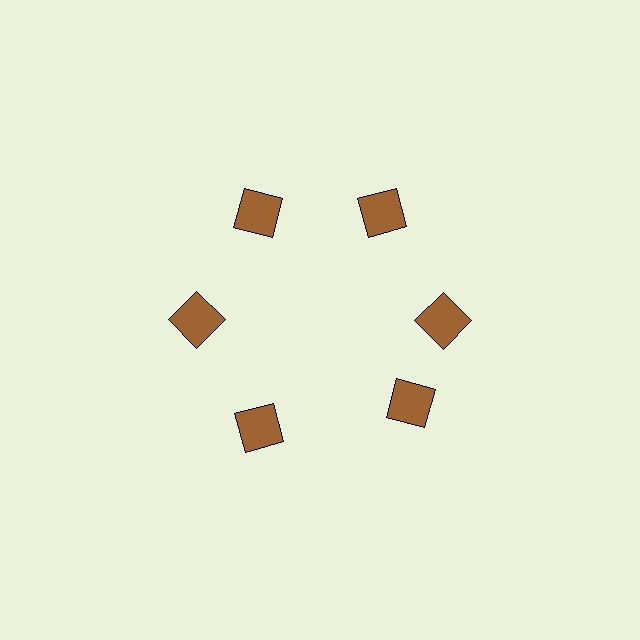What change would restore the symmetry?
The symmetry would be restored by rotating it back into even spacing with its neighbors so that all 6 squares sit at equal angles and equal distance from the center.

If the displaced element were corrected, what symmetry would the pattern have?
It would have 6-fold rotational symmetry — the pattern would map onto itself every 60 degrees.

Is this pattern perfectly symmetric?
No. The 6 brown squares are arranged in a ring, but one element near the 5 o'clock position is rotated out of alignment along the ring, breaking the 6-fold rotational symmetry.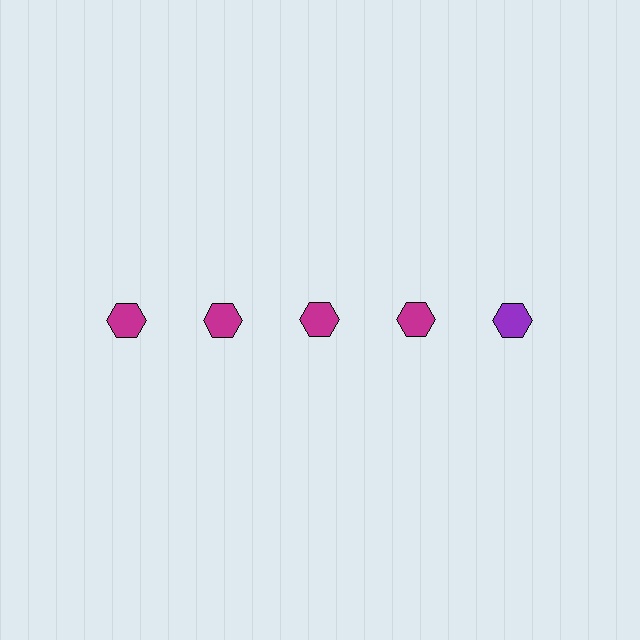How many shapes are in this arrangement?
There are 5 shapes arranged in a grid pattern.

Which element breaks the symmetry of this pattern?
The purple hexagon in the top row, rightmost column breaks the symmetry. All other shapes are magenta hexagons.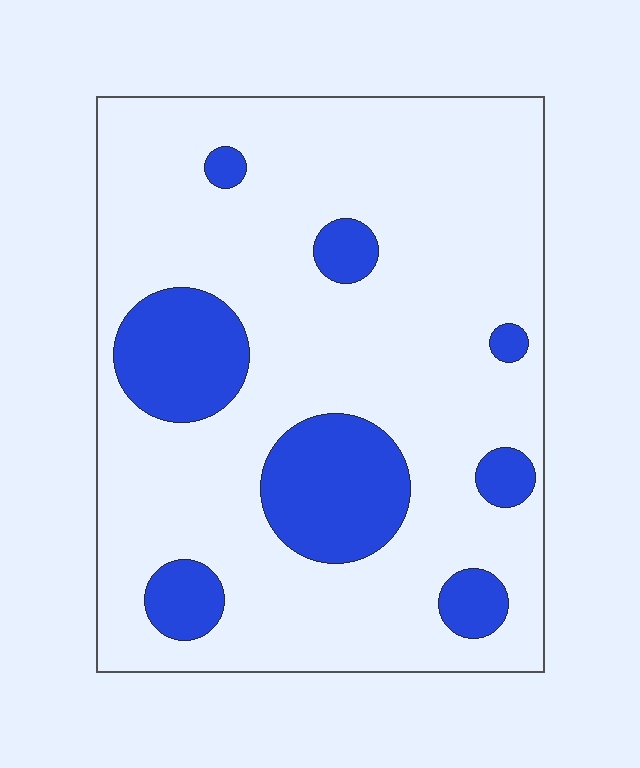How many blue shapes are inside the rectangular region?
8.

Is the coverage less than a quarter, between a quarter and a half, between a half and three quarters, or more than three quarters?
Less than a quarter.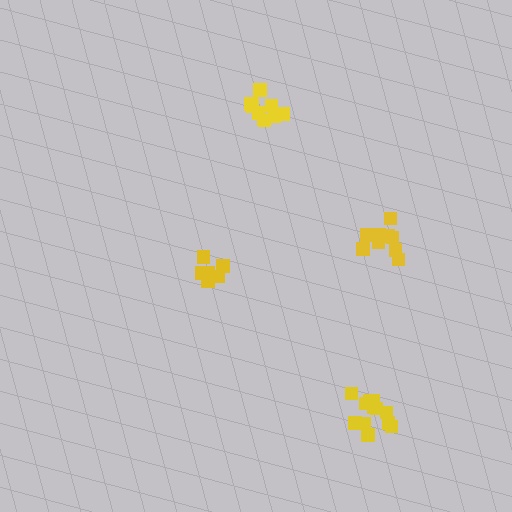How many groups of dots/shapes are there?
There are 4 groups.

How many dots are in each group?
Group 1: 7 dots, Group 2: 12 dots, Group 3: 9 dots, Group 4: 9 dots (37 total).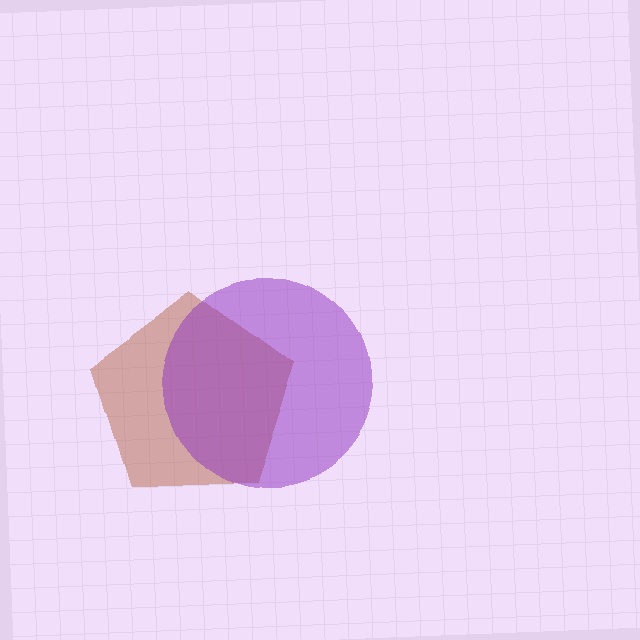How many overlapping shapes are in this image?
There are 2 overlapping shapes in the image.